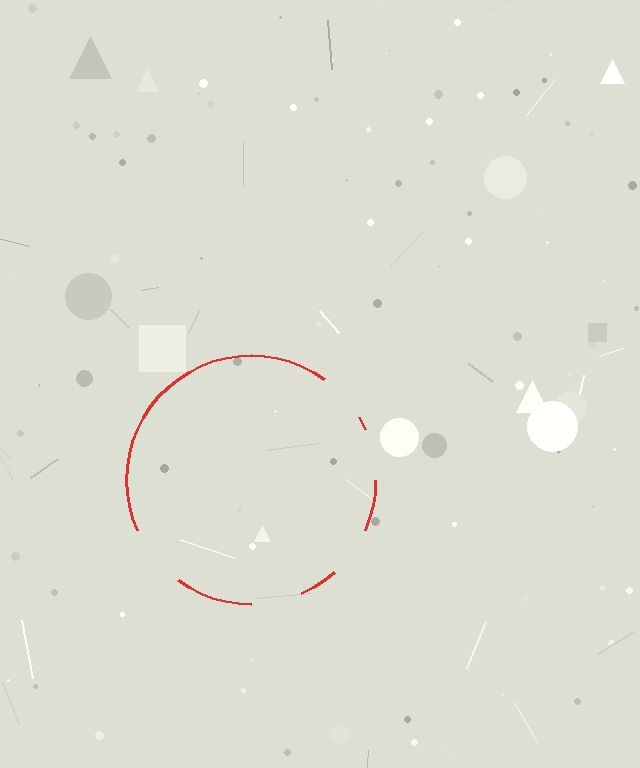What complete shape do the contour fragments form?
The contour fragments form a circle.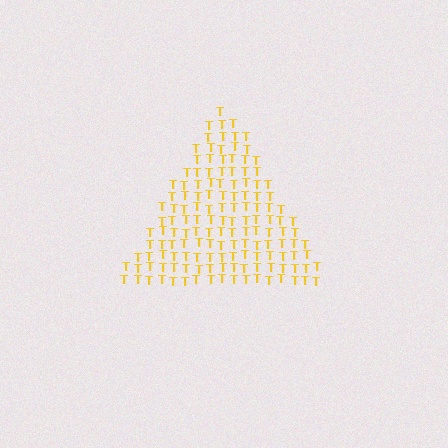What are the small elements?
The small elements are letter T's.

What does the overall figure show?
The overall figure shows a triangle.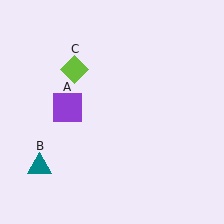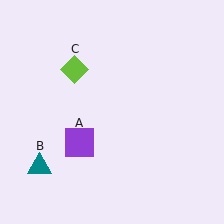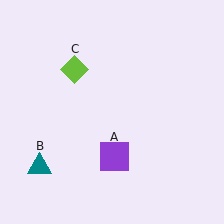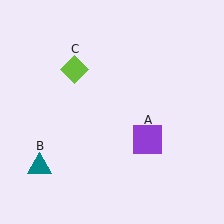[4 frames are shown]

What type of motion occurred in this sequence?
The purple square (object A) rotated counterclockwise around the center of the scene.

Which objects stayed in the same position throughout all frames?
Teal triangle (object B) and lime diamond (object C) remained stationary.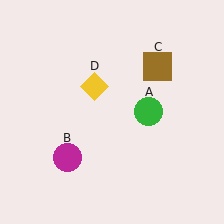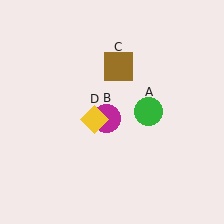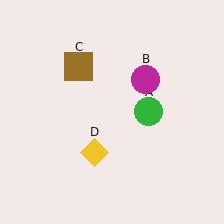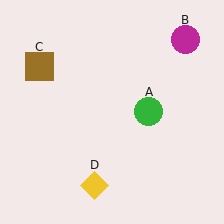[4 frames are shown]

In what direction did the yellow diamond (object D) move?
The yellow diamond (object D) moved down.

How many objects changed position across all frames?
3 objects changed position: magenta circle (object B), brown square (object C), yellow diamond (object D).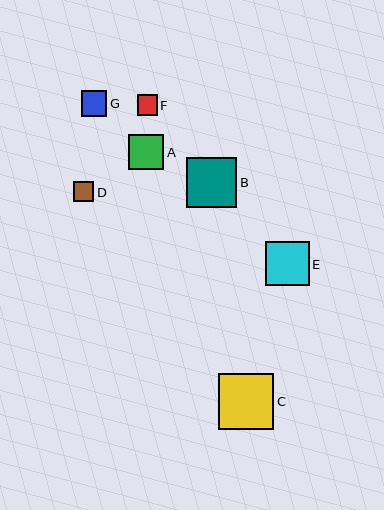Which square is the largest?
Square C is the largest with a size of approximately 55 pixels.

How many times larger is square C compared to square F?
Square C is approximately 2.7 times the size of square F.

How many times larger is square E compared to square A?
Square E is approximately 1.3 times the size of square A.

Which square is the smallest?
Square D is the smallest with a size of approximately 20 pixels.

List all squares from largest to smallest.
From largest to smallest: C, B, E, A, G, F, D.